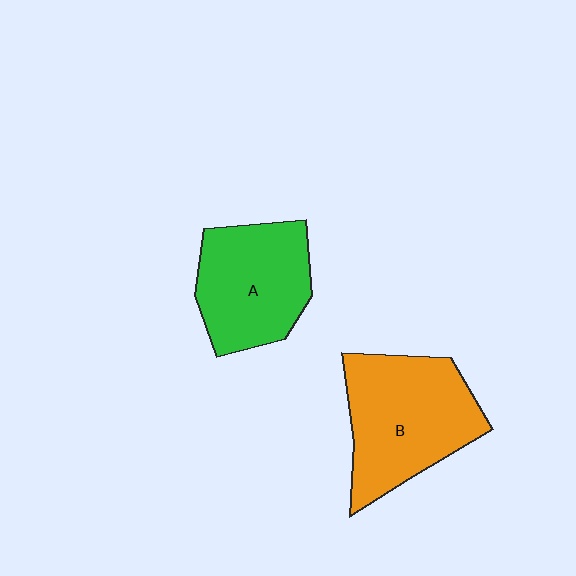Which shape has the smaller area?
Shape A (green).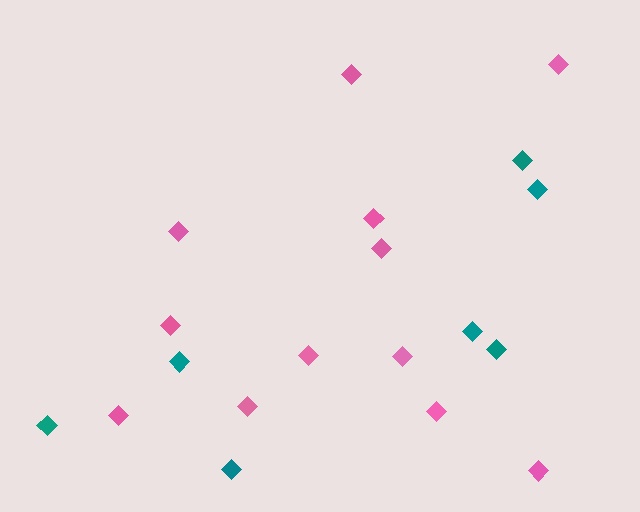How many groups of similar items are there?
There are 2 groups: one group of pink diamonds (12) and one group of teal diamonds (7).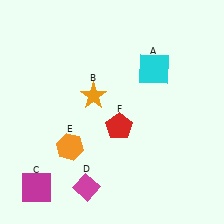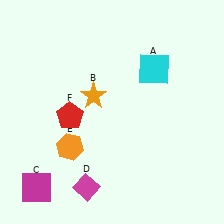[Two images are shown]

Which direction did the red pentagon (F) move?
The red pentagon (F) moved left.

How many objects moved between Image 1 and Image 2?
1 object moved between the two images.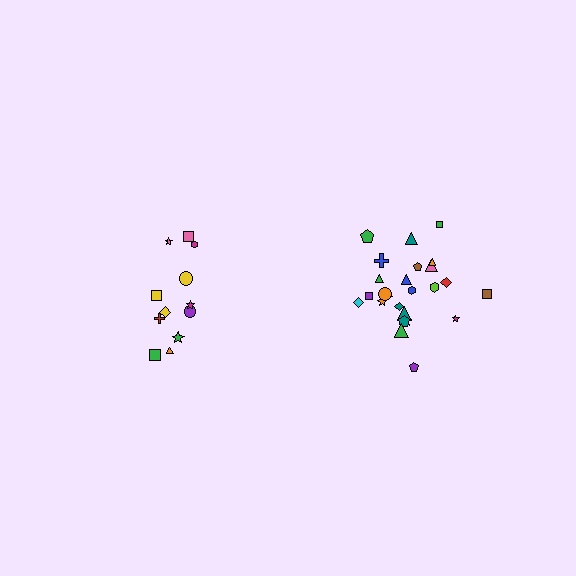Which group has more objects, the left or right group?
The right group.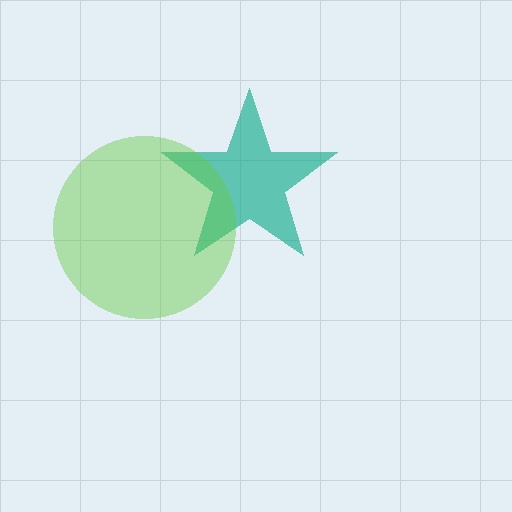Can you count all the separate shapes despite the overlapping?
Yes, there are 2 separate shapes.